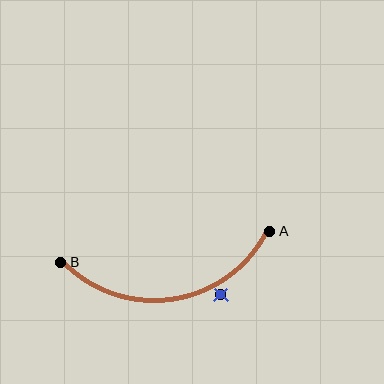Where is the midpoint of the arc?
The arc midpoint is the point on the curve farthest from the straight line joining A and B. It sits below that line.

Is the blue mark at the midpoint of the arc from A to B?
No — the blue mark does not lie on the arc at all. It sits slightly outside the curve.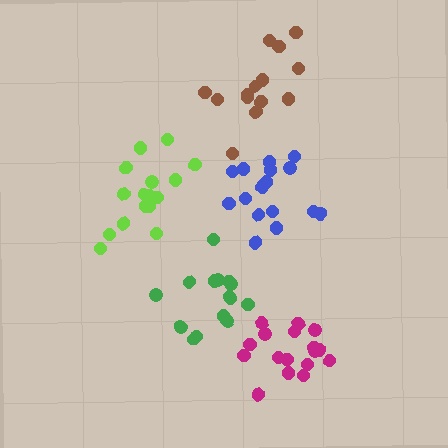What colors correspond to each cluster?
The clusters are colored: lime, green, magenta, brown, blue.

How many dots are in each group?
Group 1: 16 dots, Group 2: 15 dots, Group 3: 18 dots, Group 4: 14 dots, Group 5: 16 dots (79 total).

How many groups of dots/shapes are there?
There are 5 groups.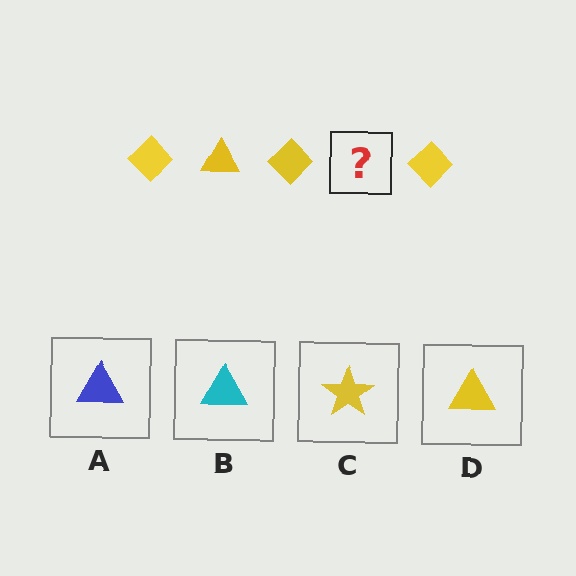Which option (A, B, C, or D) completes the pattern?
D.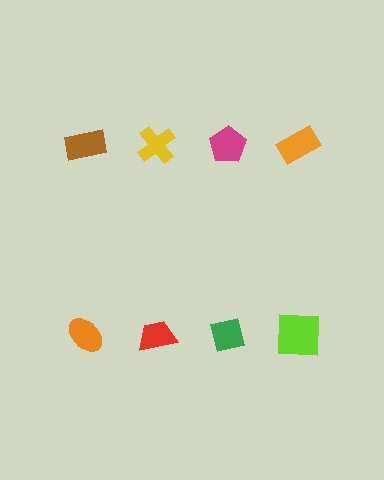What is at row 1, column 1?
A brown rectangle.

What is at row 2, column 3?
A green square.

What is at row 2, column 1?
An orange ellipse.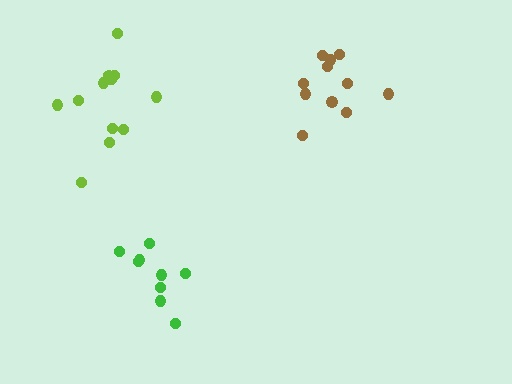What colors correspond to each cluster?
The clusters are colored: green, lime, brown.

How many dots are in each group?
Group 1: 9 dots, Group 2: 12 dots, Group 3: 11 dots (32 total).